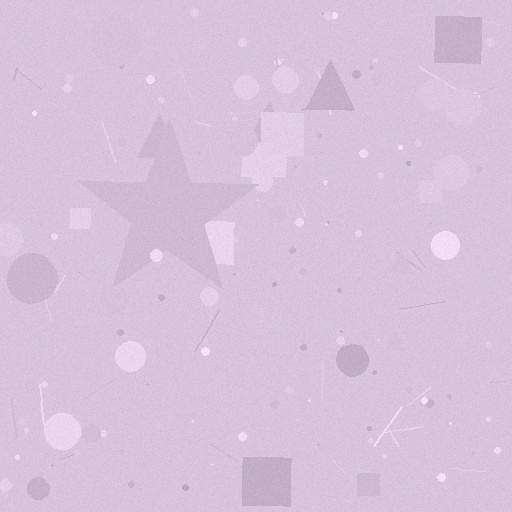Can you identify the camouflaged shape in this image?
The camouflaged shape is a star.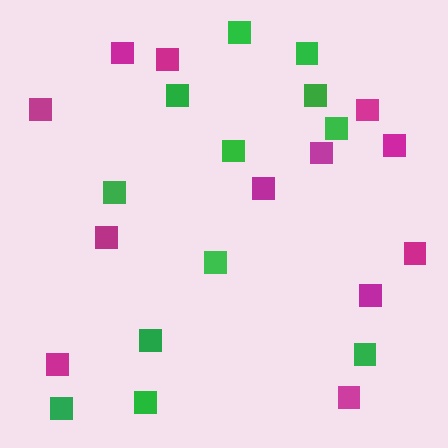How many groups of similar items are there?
There are 2 groups: one group of green squares (12) and one group of magenta squares (12).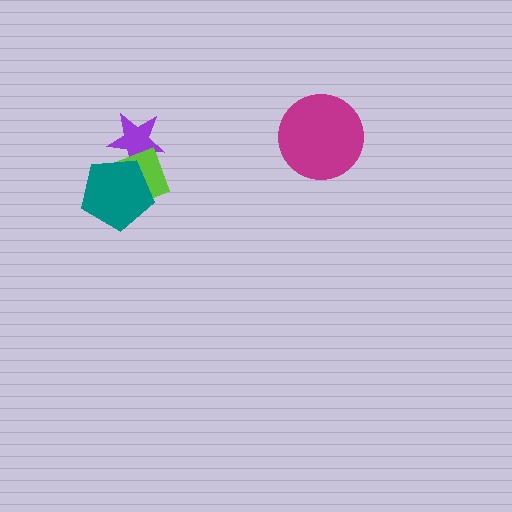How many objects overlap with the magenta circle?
0 objects overlap with the magenta circle.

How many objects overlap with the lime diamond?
2 objects overlap with the lime diamond.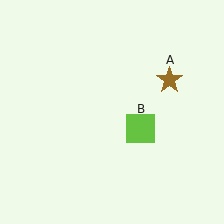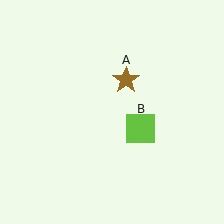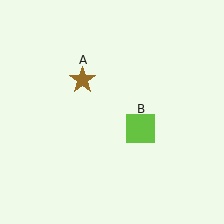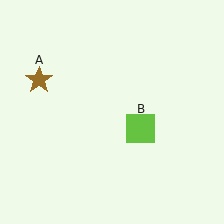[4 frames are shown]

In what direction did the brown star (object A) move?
The brown star (object A) moved left.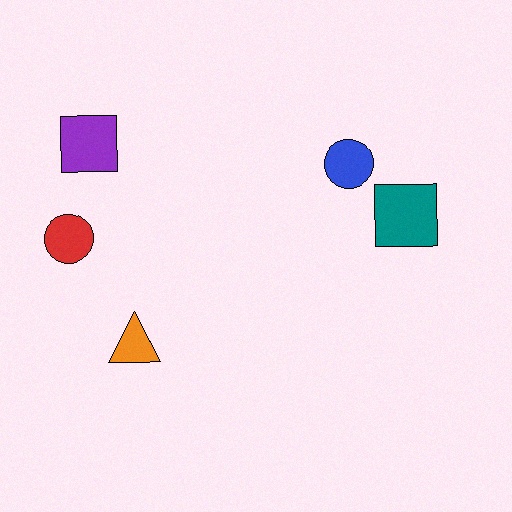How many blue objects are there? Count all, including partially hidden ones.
There is 1 blue object.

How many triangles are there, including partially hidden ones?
There is 1 triangle.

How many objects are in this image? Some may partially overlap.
There are 5 objects.